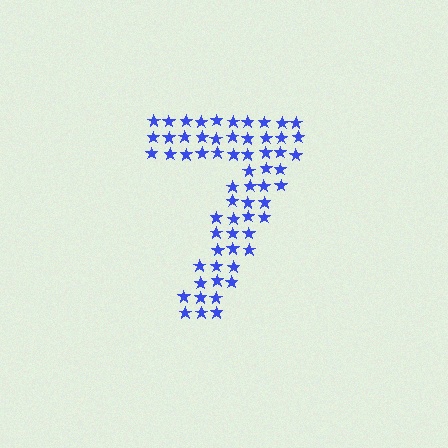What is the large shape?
The large shape is the digit 7.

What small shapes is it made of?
It is made of small stars.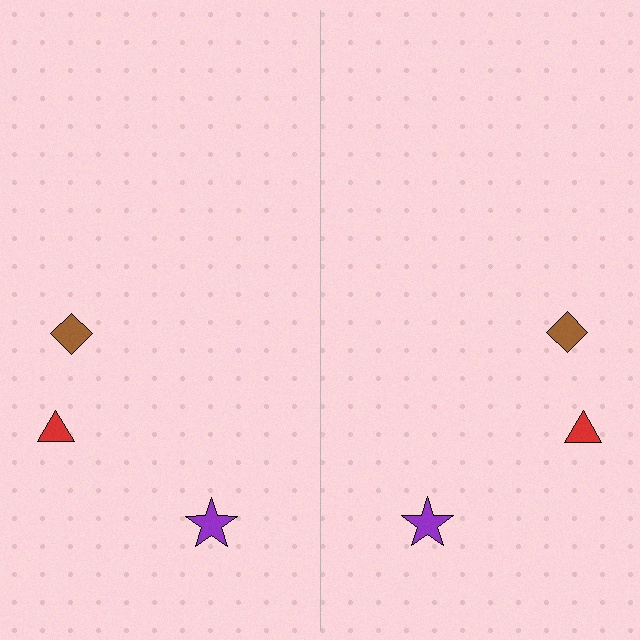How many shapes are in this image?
There are 6 shapes in this image.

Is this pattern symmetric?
Yes, this pattern has bilateral (reflection) symmetry.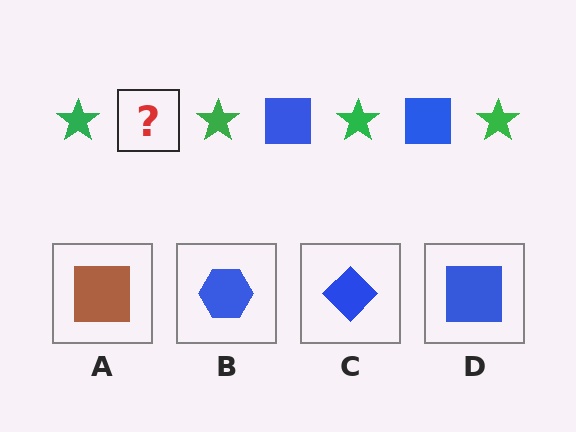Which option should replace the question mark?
Option D.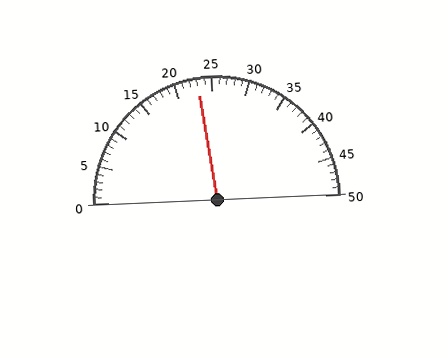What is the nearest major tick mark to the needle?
The nearest major tick mark is 25.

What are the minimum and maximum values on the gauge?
The gauge ranges from 0 to 50.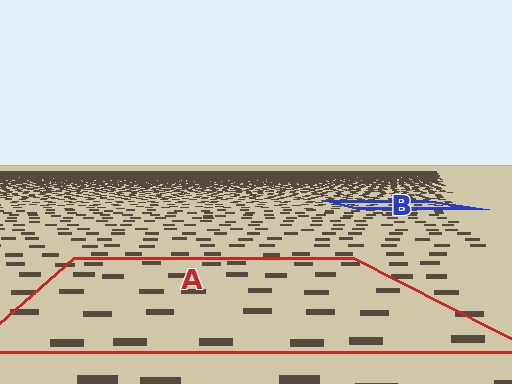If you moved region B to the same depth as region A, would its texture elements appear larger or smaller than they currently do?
They would appear larger. At a closer depth, the same texture elements are projected at a bigger on-screen size.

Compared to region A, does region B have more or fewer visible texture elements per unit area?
Region B has more texture elements per unit area — they are packed more densely because it is farther away.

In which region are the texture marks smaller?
The texture marks are smaller in region B, because it is farther away.